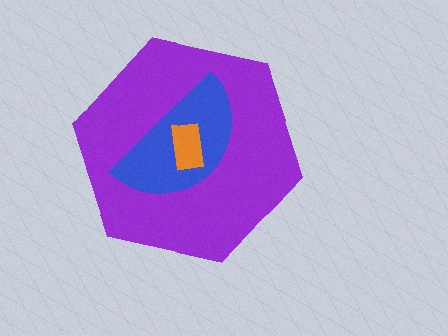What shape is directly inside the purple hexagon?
The blue semicircle.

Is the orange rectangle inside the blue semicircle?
Yes.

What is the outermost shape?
The purple hexagon.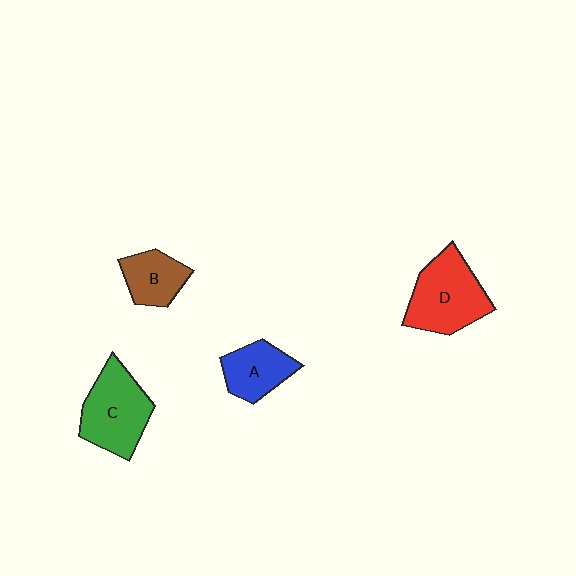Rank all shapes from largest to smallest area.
From largest to smallest: D (red), C (green), A (blue), B (brown).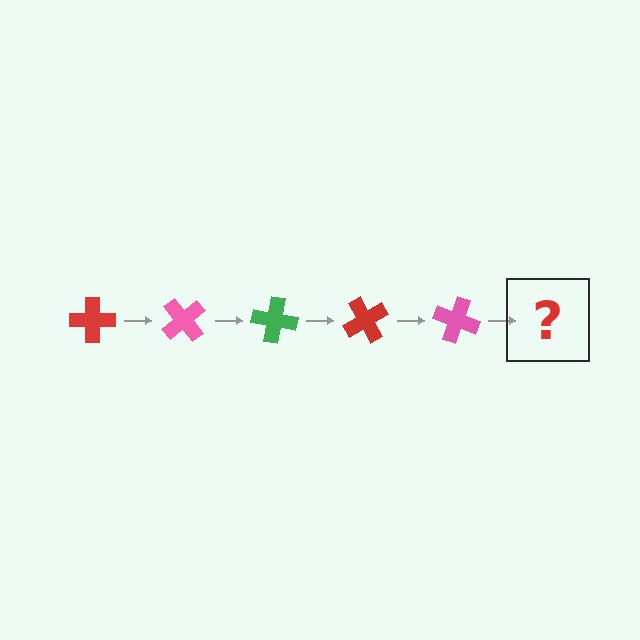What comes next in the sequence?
The next element should be a green cross, rotated 250 degrees from the start.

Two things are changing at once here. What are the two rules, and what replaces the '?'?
The two rules are that it rotates 50 degrees each step and the color cycles through red, pink, and green. The '?' should be a green cross, rotated 250 degrees from the start.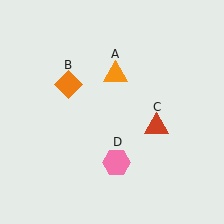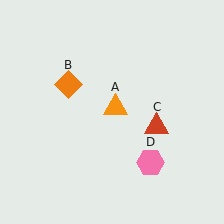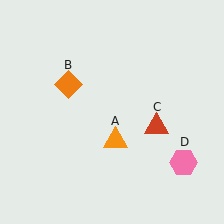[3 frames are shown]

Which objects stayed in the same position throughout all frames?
Orange diamond (object B) and red triangle (object C) remained stationary.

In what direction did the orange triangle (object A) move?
The orange triangle (object A) moved down.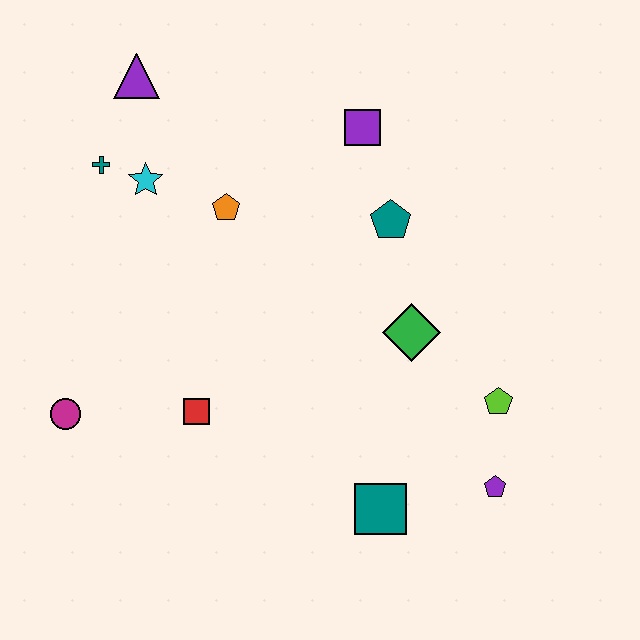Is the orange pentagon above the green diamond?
Yes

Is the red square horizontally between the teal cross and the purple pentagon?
Yes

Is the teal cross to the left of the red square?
Yes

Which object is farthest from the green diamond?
The purple triangle is farthest from the green diamond.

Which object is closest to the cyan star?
The teal cross is closest to the cyan star.